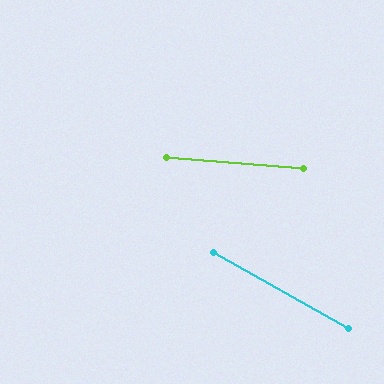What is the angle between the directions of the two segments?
Approximately 25 degrees.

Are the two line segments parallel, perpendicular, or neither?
Neither parallel nor perpendicular — they differ by about 25°.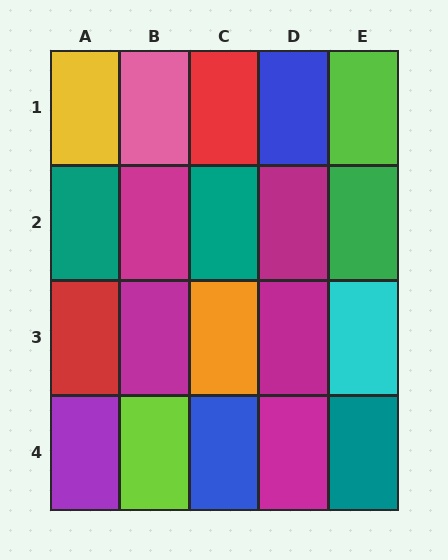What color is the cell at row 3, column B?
Magenta.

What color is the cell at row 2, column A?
Teal.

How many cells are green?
1 cell is green.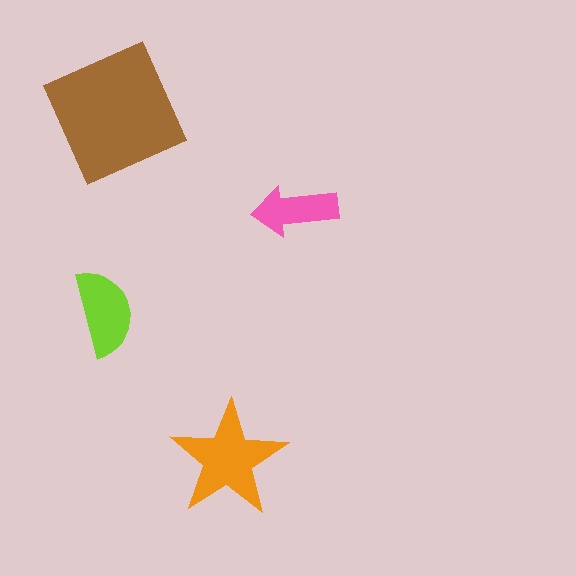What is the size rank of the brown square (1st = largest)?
1st.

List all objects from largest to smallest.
The brown square, the orange star, the lime semicircle, the pink arrow.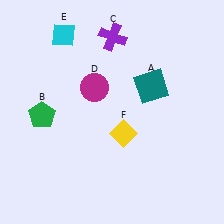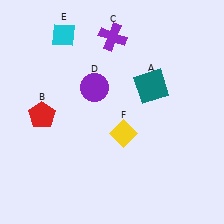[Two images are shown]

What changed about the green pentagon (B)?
In Image 1, B is green. In Image 2, it changed to red.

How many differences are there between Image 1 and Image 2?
There are 2 differences between the two images.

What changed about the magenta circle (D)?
In Image 1, D is magenta. In Image 2, it changed to purple.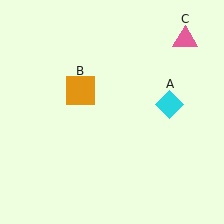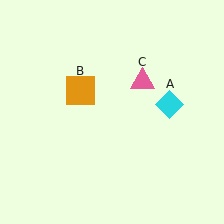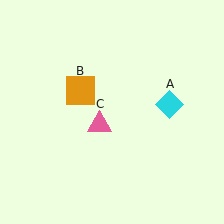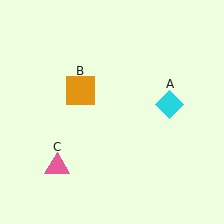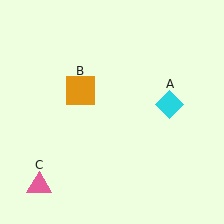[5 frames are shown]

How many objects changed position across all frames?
1 object changed position: pink triangle (object C).